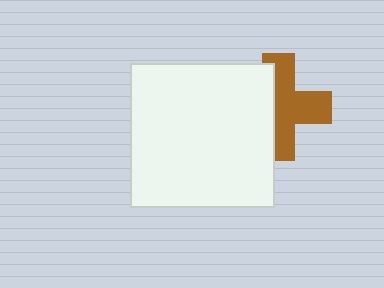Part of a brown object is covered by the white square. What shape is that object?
It is a cross.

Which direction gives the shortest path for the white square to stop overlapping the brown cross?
Moving left gives the shortest separation.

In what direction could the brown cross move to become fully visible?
The brown cross could move right. That would shift it out from behind the white square entirely.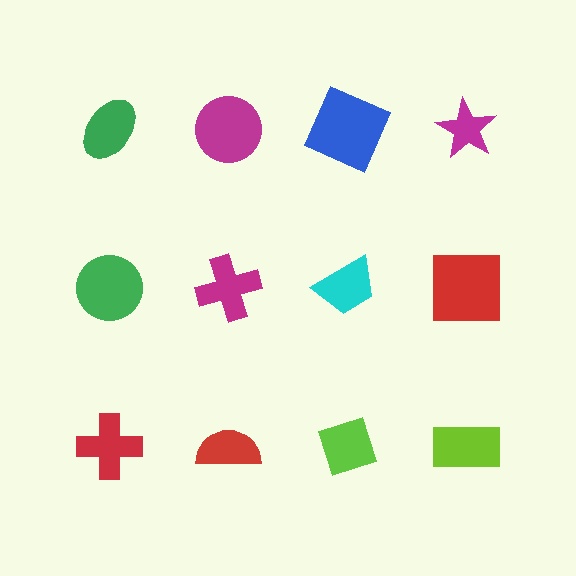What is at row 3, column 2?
A red semicircle.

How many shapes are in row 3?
4 shapes.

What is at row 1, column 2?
A magenta circle.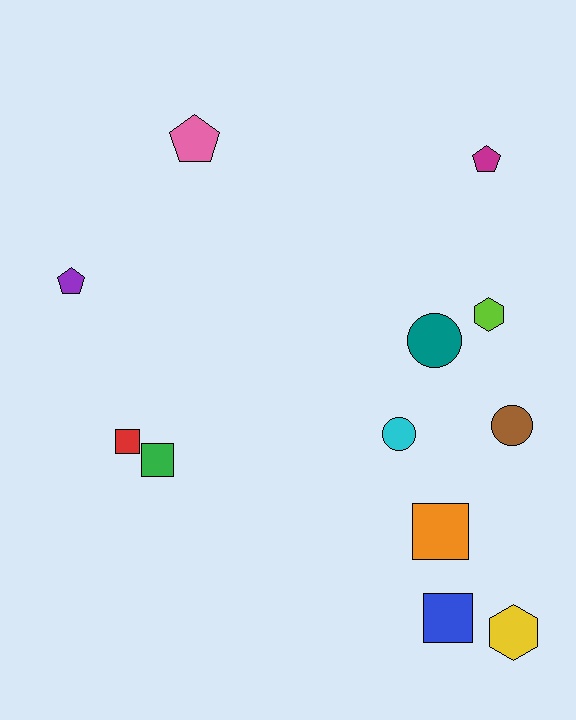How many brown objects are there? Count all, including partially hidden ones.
There is 1 brown object.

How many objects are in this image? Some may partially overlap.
There are 12 objects.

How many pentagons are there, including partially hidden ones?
There are 3 pentagons.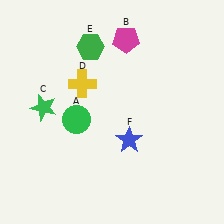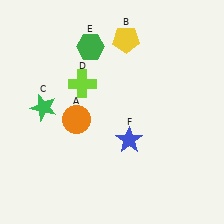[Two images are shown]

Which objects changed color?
A changed from green to orange. B changed from magenta to yellow. D changed from yellow to lime.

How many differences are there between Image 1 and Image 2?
There are 3 differences between the two images.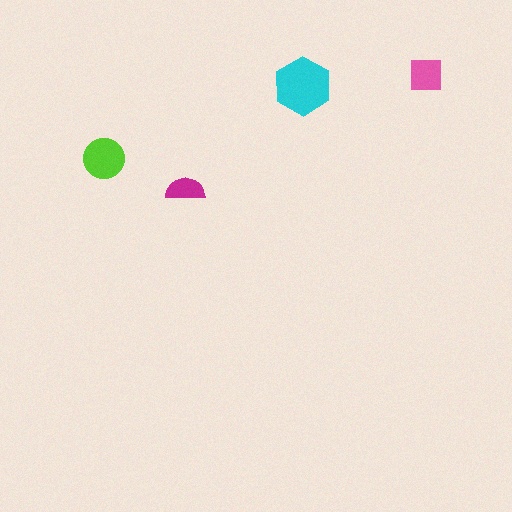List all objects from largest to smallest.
The cyan hexagon, the lime circle, the pink square, the magenta semicircle.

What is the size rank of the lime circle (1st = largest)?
2nd.